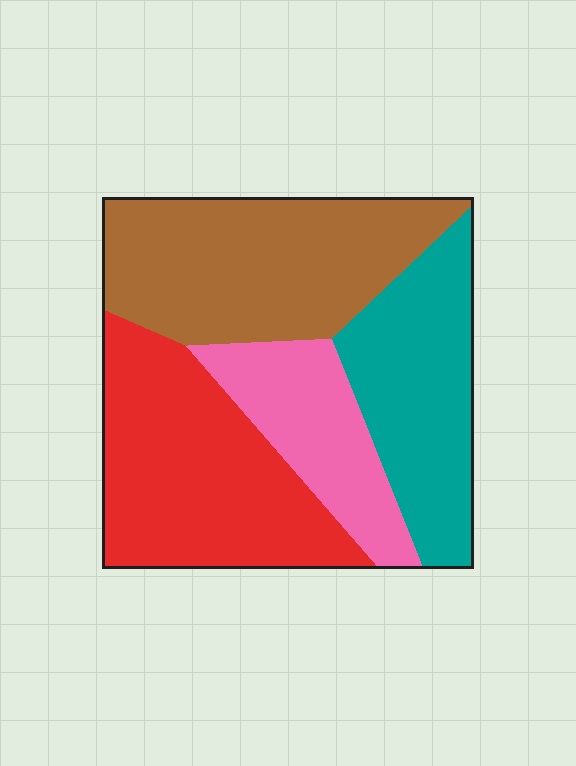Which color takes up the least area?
Pink, at roughly 15%.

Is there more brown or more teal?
Brown.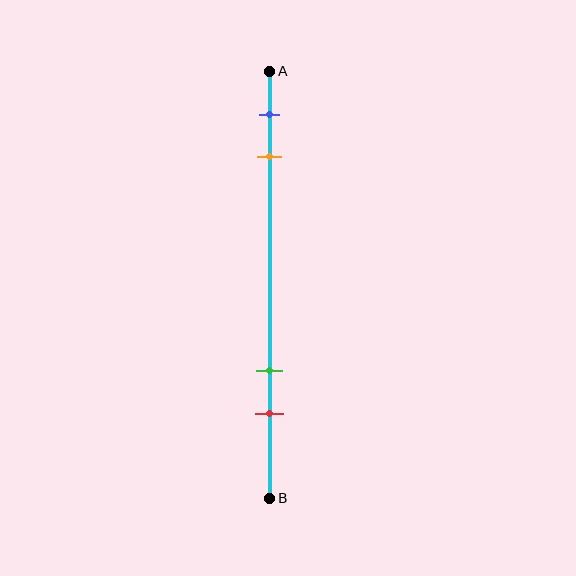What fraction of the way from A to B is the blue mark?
The blue mark is approximately 10% (0.1) of the way from A to B.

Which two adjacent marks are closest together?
The blue and orange marks are the closest adjacent pair.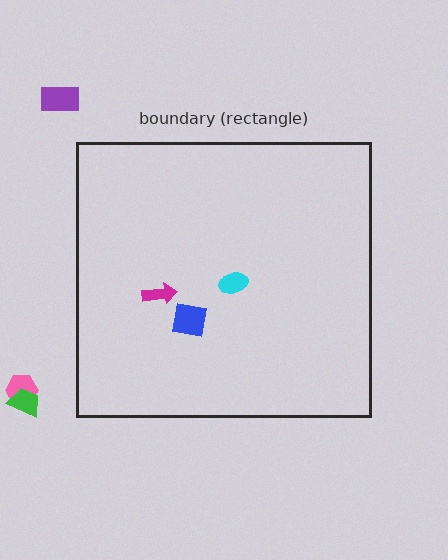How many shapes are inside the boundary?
3 inside, 3 outside.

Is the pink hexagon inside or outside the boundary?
Outside.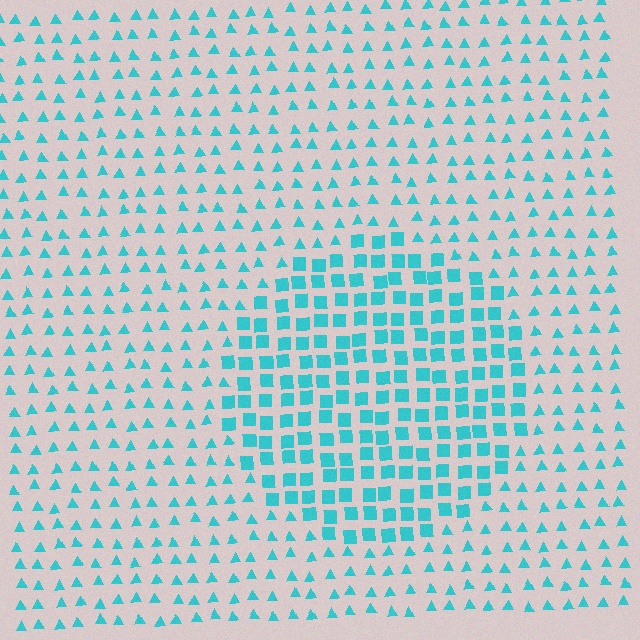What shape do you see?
I see a circle.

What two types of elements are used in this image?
The image uses squares inside the circle region and triangles outside it.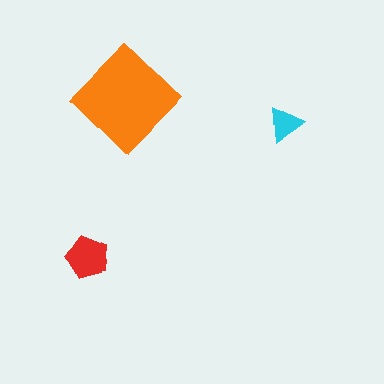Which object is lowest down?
The red pentagon is bottommost.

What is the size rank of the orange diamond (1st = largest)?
1st.